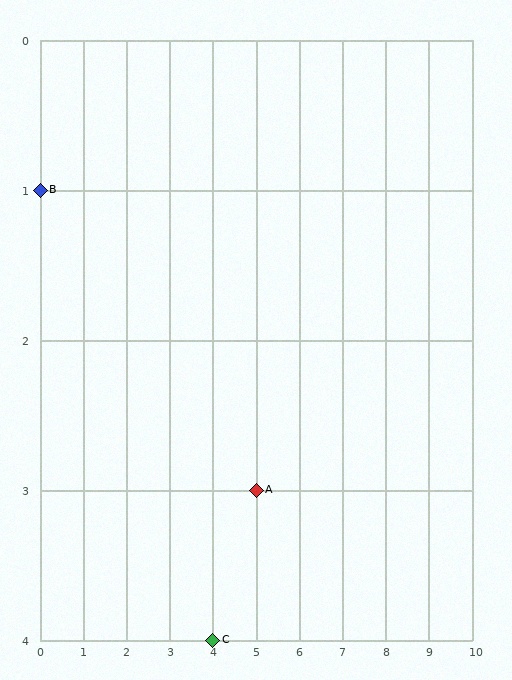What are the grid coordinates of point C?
Point C is at grid coordinates (4, 4).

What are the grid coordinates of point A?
Point A is at grid coordinates (5, 3).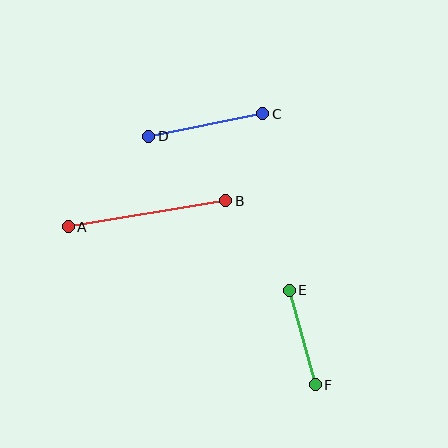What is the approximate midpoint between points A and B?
The midpoint is at approximately (147, 214) pixels.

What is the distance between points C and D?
The distance is approximately 116 pixels.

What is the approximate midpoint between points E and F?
The midpoint is at approximately (302, 337) pixels.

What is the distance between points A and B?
The distance is approximately 160 pixels.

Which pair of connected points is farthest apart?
Points A and B are farthest apart.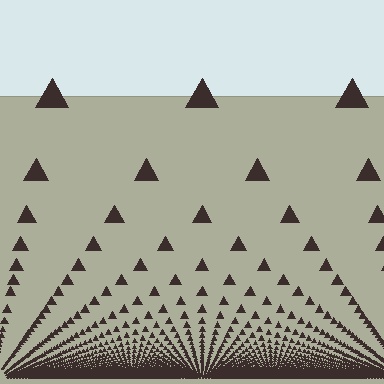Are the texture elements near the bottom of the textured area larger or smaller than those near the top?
Smaller. The gradient is inverted — elements near the bottom are smaller and denser.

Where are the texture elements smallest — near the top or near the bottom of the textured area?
Near the bottom.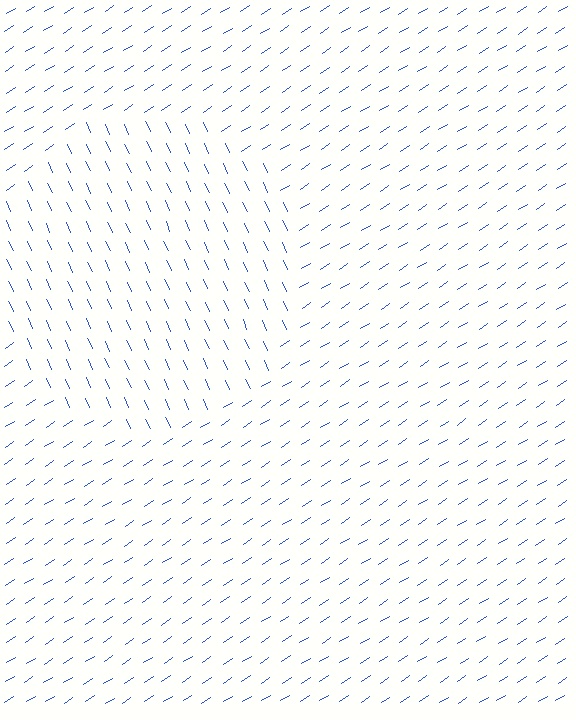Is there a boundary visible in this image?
Yes, there is a texture boundary formed by a change in line orientation.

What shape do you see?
I see a circle.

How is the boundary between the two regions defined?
The boundary is defined purely by a change in line orientation (approximately 81 degrees difference). All lines are the same color and thickness.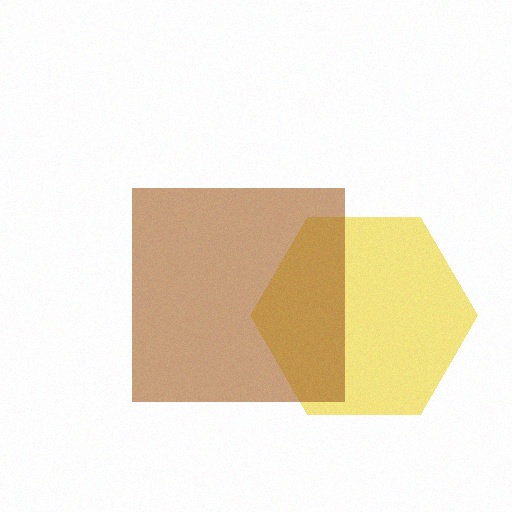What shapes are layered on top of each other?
The layered shapes are: a yellow hexagon, a brown square.